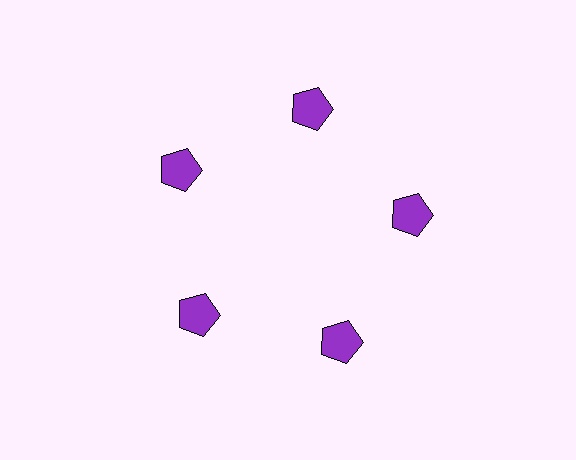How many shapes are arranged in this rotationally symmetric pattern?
There are 5 shapes, arranged in 5 groups of 1.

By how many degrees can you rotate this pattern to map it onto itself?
The pattern maps onto itself every 72 degrees of rotation.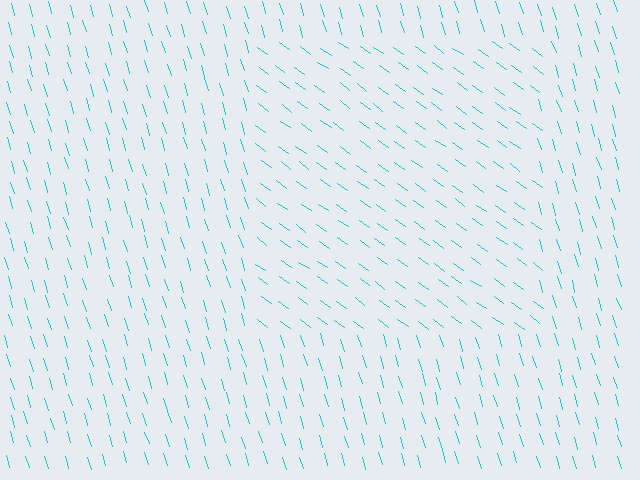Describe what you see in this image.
The image is filled with small cyan line segments. A rectangle region in the image has lines oriented differently from the surrounding lines, creating a visible texture boundary.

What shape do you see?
I see a rectangle.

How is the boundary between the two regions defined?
The boundary is defined purely by a change in line orientation (approximately 37 degrees difference). All lines are the same color and thickness.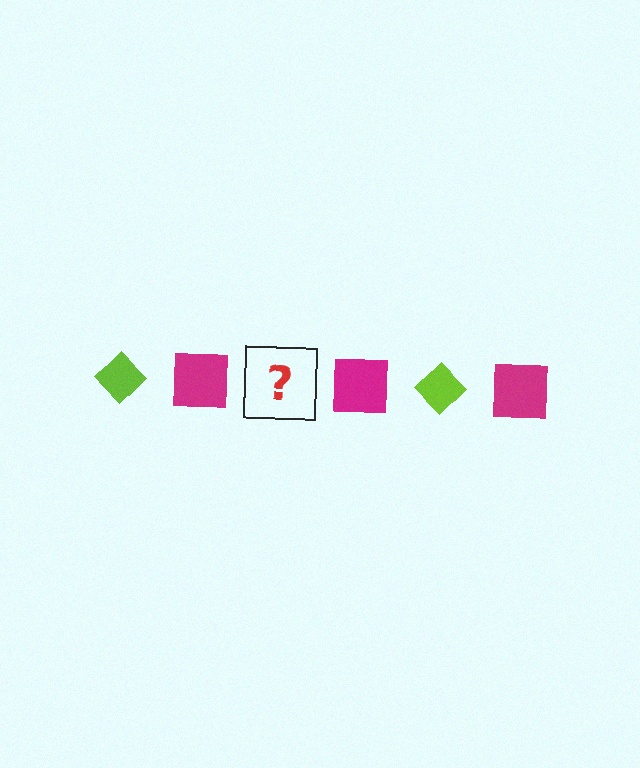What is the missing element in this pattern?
The missing element is a lime diamond.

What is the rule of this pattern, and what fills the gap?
The rule is that the pattern alternates between lime diamond and magenta square. The gap should be filled with a lime diamond.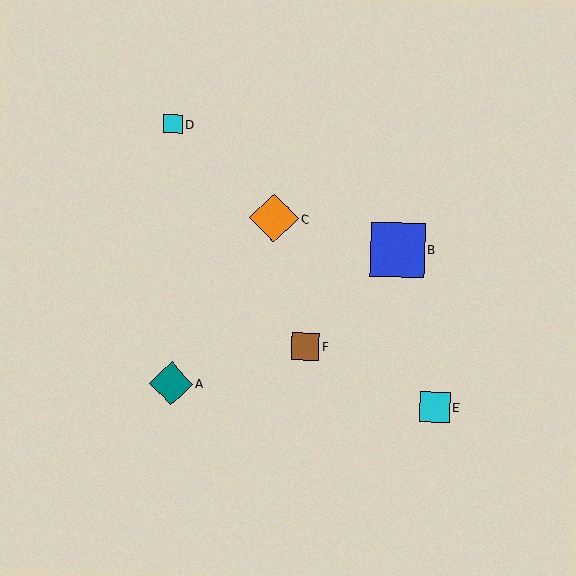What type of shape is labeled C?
Shape C is an orange diamond.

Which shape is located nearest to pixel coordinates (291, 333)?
The brown square (labeled F) at (305, 346) is nearest to that location.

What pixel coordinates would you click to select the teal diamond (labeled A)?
Click at (171, 383) to select the teal diamond A.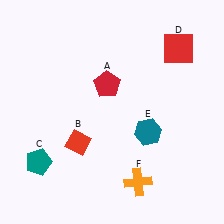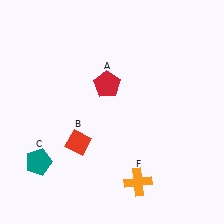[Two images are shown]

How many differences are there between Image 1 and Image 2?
There are 2 differences between the two images.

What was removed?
The red square (D), the teal hexagon (E) were removed in Image 2.